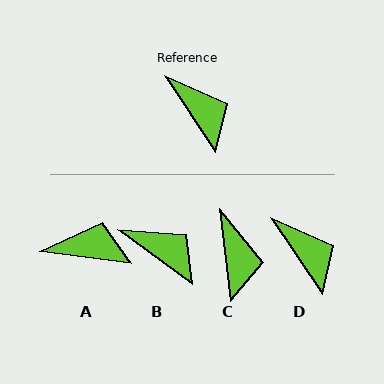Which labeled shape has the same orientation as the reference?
D.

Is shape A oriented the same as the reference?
No, it is off by about 49 degrees.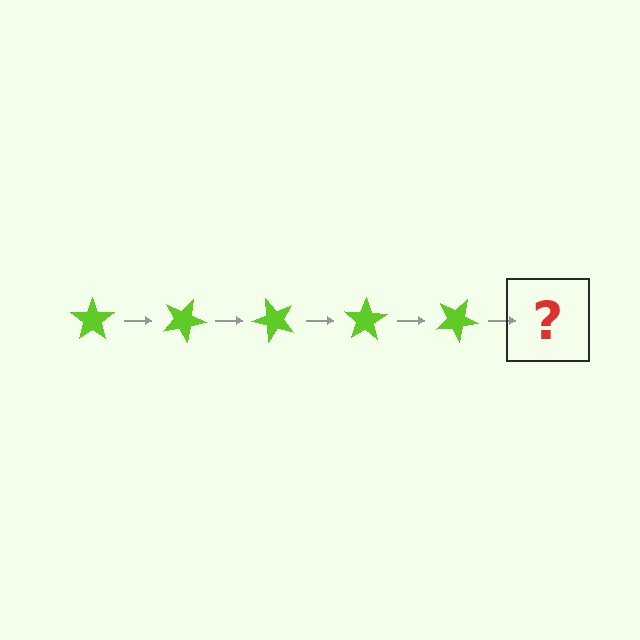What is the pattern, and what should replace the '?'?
The pattern is that the star rotates 25 degrees each step. The '?' should be a lime star rotated 125 degrees.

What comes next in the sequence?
The next element should be a lime star rotated 125 degrees.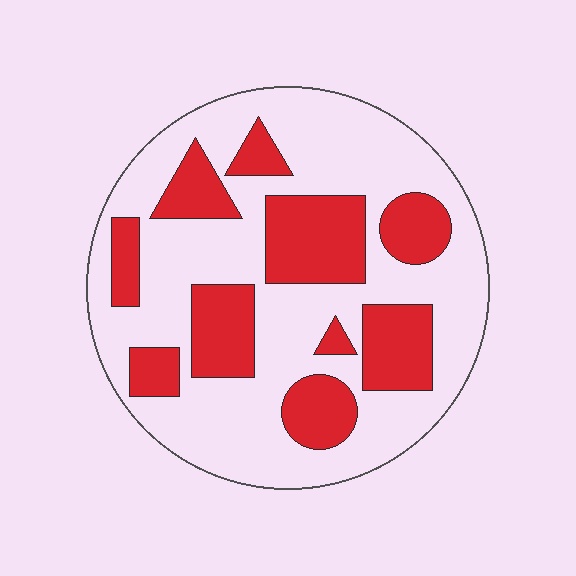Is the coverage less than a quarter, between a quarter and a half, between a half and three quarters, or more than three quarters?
Between a quarter and a half.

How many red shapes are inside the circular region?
10.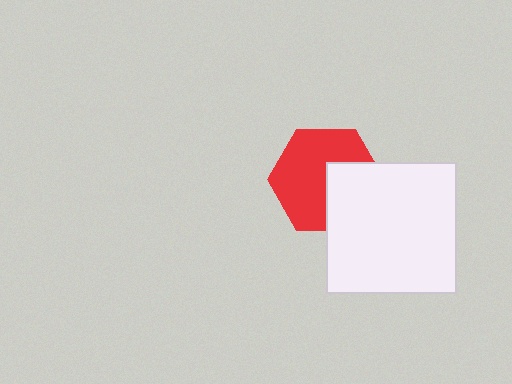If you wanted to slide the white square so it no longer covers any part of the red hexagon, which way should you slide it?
Slide it toward the lower-right — that is the most direct way to separate the two shapes.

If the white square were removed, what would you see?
You would see the complete red hexagon.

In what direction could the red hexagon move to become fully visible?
The red hexagon could move toward the upper-left. That would shift it out from behind the white square entirely.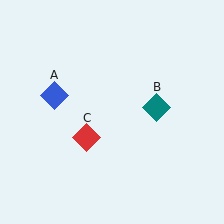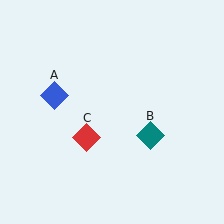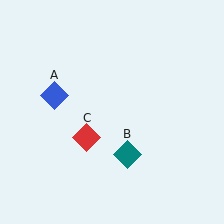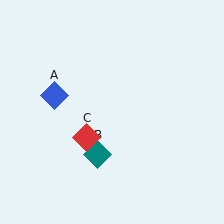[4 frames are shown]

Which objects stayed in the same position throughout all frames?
Blue diamond (object A) and red diamond (object C) remained stationary.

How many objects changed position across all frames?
1 object changed position: teal diamond (object B).